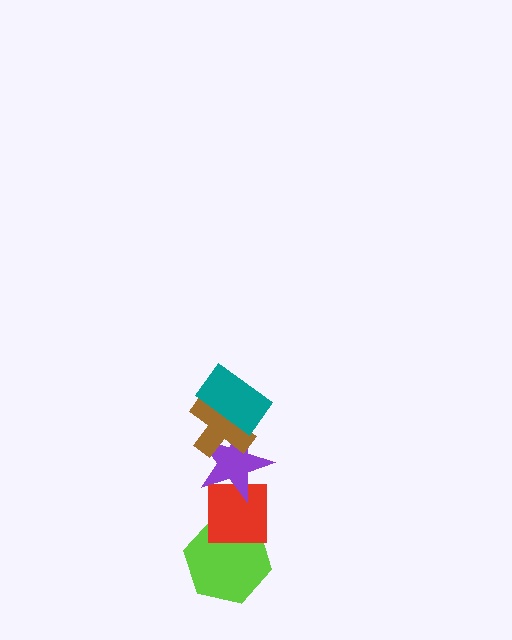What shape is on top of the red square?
The purple star is on top of the red square.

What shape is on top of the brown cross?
The teal rectangle is on top of the brown cross.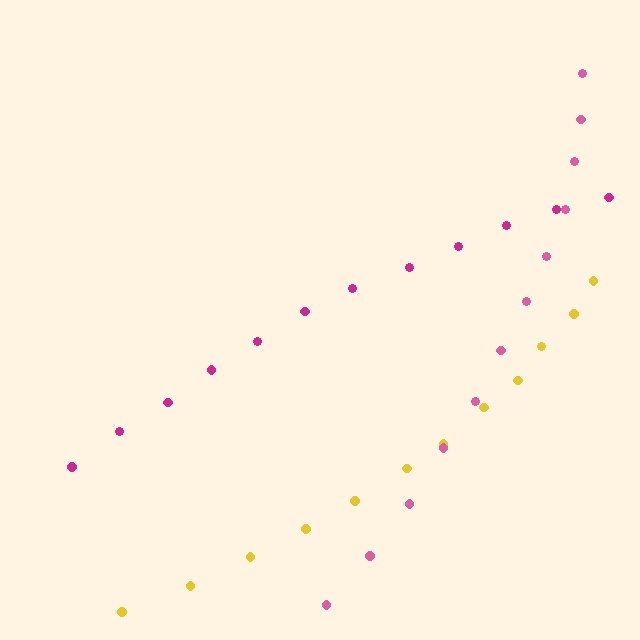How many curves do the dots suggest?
There are 3 distinct paths.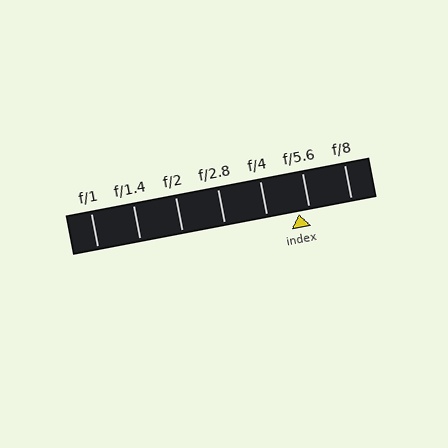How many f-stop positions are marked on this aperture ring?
There are 7 f-stop positions marked.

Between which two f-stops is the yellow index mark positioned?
The index mark is between f/4 and f/5.6.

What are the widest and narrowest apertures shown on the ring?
The widest aperture shown is f/1 and the narrowest is f/8.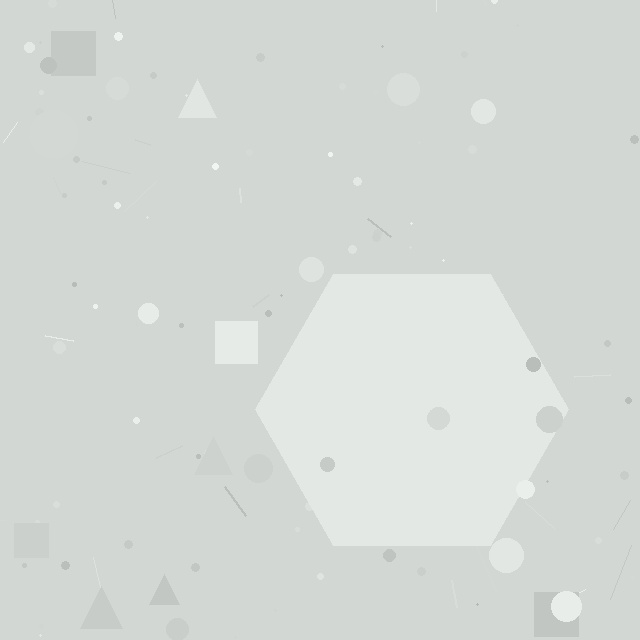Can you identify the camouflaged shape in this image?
The camouflaged shape is a hexagon.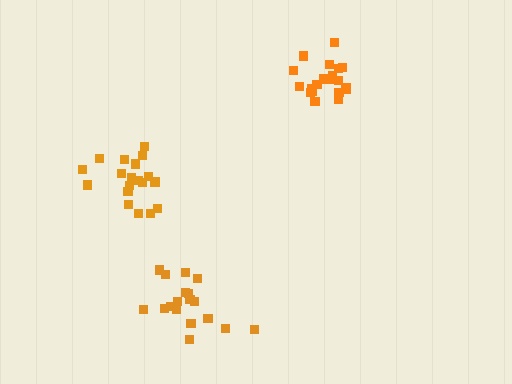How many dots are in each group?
Group 1: 20 dots, Group 2: 20 dots, Group 3: 18 dots (58 total).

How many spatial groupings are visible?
There are 3 spatial groupings.